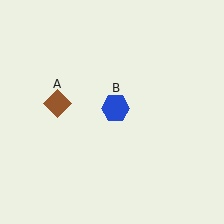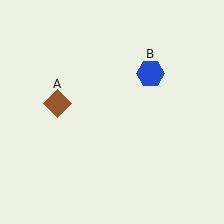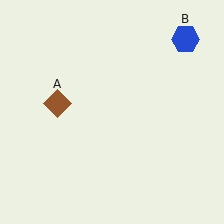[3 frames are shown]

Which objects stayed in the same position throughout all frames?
Brown diamond (object A) remained stationary.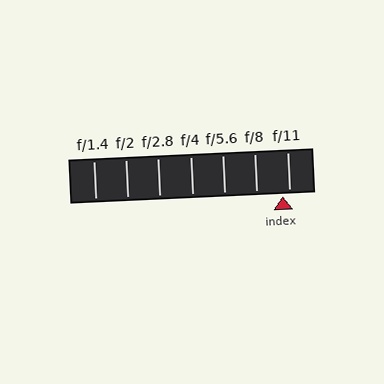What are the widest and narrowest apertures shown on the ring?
The widest aperture shown is f/1.4 and the narrowest is f/11.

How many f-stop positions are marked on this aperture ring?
There are 7 f-stop positions marked.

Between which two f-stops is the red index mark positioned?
The index mark is between f/8 and f/11.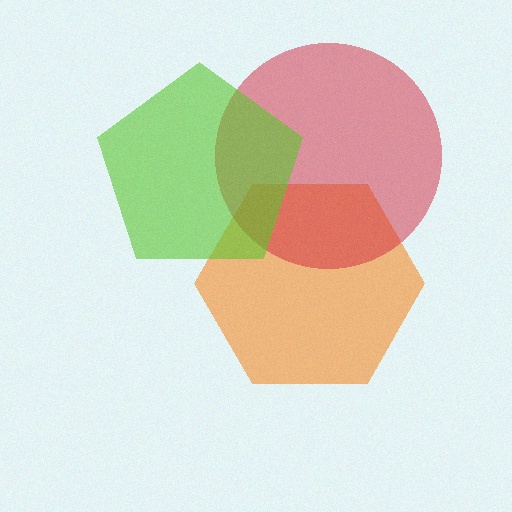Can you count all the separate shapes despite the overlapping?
Yes, there are 3 separate shapes.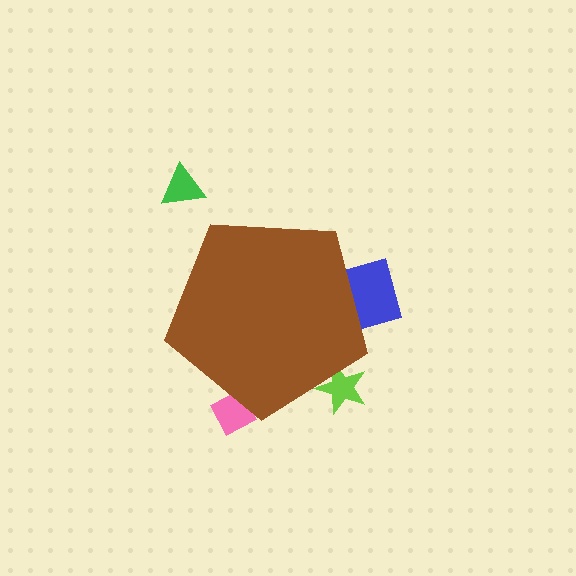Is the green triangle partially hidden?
No, the green triangle is fully visible.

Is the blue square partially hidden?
Yes, the blue square is partially hidden behind the brown pentagon.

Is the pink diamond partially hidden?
Yes, the pink diamond is partially hidden behind the brown pentagon.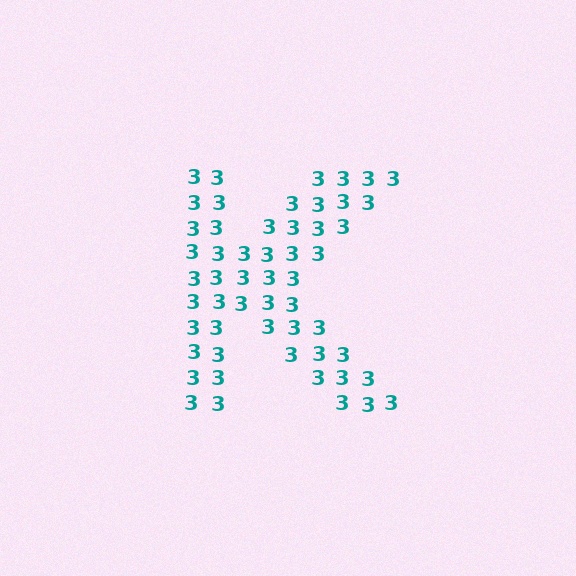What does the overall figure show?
The overall figure shows the letter K.